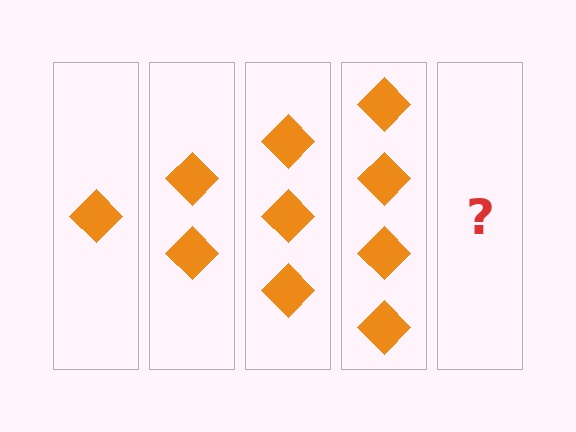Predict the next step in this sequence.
The next step is 5 diamonds.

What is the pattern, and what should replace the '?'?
The pattern is that each step adds one more diamond. The '?' should be 5 diamonds.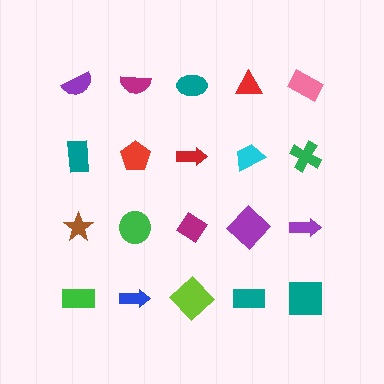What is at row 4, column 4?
A teal rectangle.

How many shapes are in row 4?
5 shapes.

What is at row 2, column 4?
A cyan trapezoid.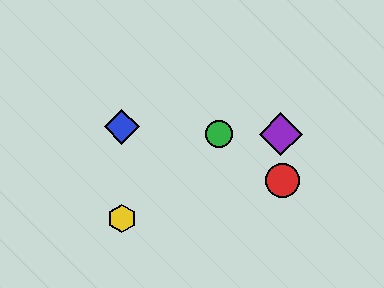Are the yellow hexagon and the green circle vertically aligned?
No, the yellow hexagon is at x≈122 and the green circle is at x≈219.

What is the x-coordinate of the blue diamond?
The blue diamond is at x≈122.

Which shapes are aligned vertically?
The blue diamond, the yellow hexagon are aligned vertically.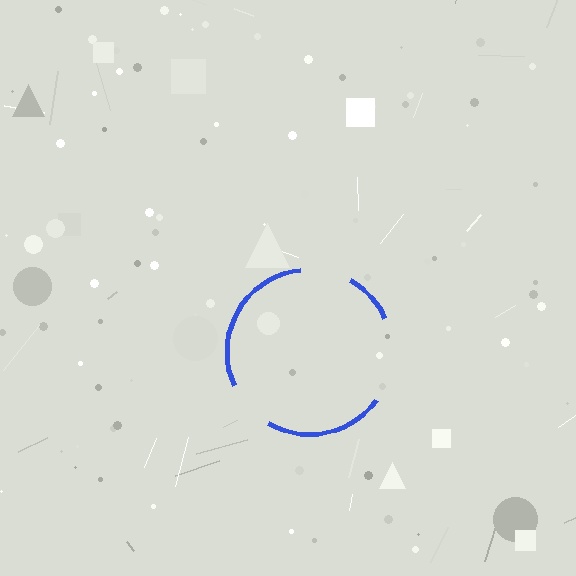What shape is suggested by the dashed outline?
The dashed outline suggests a circle.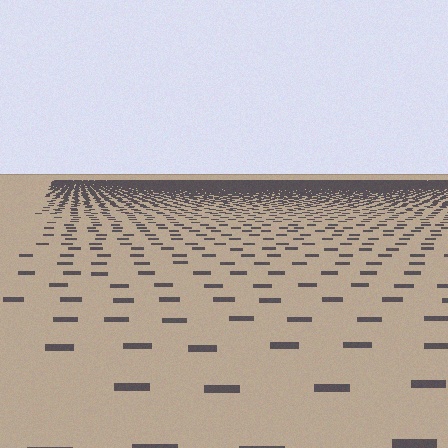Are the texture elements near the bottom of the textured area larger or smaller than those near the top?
Larger. Near the bottom, elements are closer to the viewer and appear at a bigger on-screen size.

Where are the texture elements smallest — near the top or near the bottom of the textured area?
Near the top.